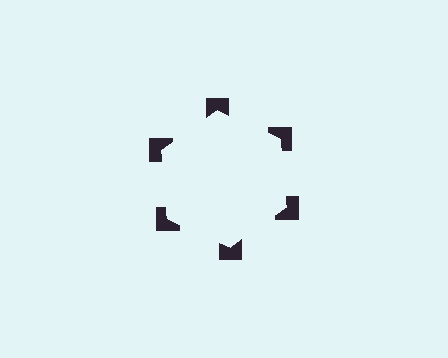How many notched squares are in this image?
There are 6 — one at each vertex of the illusory hexagon.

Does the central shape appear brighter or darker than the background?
It typically appears slightly brighter than the background, even though no actual brightness change is drawn.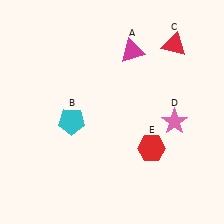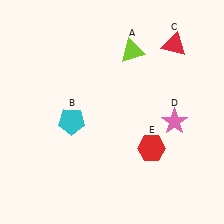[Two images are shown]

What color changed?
The triangle (A) changed from magenta in Image 1 to lime in Image 2.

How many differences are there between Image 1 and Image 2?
There is 1 difference between the two images.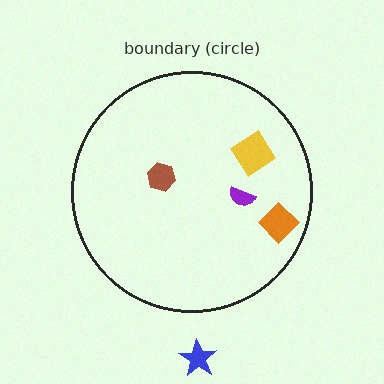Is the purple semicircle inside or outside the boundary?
Inside.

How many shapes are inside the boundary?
4 inside, 1 outside.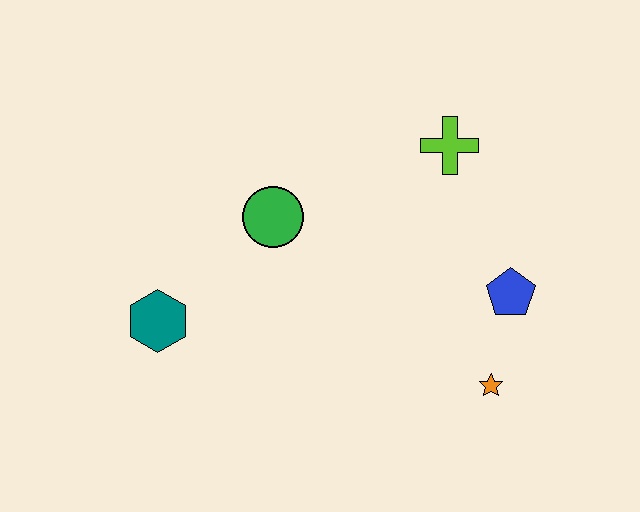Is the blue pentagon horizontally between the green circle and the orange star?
No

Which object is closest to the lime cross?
The blue pentagon is closest to the lime cross.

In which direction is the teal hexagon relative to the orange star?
The teal hexagon is to the left of the orange star.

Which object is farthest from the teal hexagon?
The blue pentagon is farthest from the teal hexagon.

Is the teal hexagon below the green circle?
Yes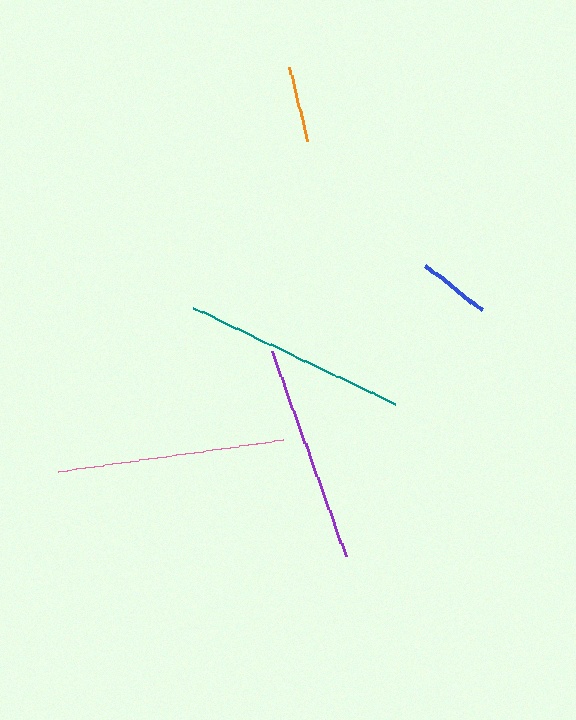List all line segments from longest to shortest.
From longest to shortest: pink, teal, purple, orange, blue.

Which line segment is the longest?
The pink line is the longest at approximately 227 pixels.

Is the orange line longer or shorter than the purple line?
The purple line is longer than the orange line.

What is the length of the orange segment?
The orange segment is approximately 77 pixels long.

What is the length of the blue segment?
The blue segment is approximately 72 pixels long.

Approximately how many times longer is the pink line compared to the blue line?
The pink line is approximately 3.2 times the length of the blue line.